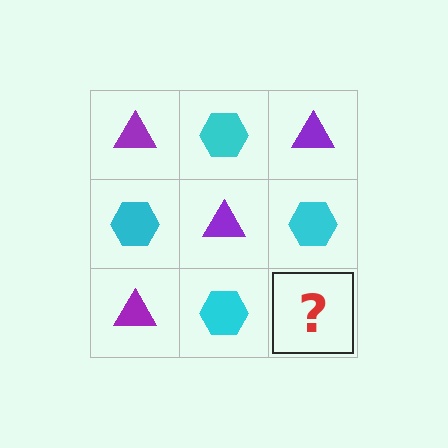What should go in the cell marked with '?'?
The missing cell should contain a purple triangle.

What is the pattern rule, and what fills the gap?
The rule is that it alternates purple triangle and cyan hexagon in a checkerboard pattern. The gap should be filled with a purple triangle.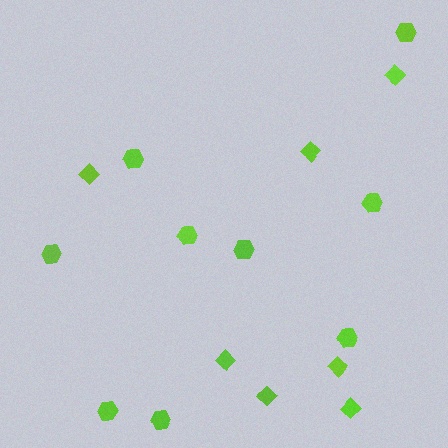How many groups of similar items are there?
There are 2 groups: one group of diamonds (7) and one group of hexagons (9).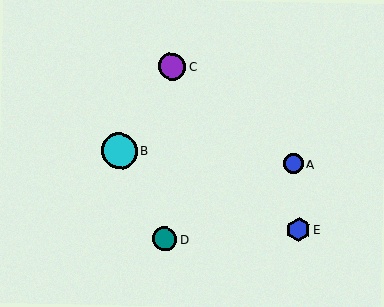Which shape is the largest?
The cyan circle (labeled B) is the largest.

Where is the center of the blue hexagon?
The center of the blue hexagon is at (299, 230).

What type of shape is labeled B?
Shape B is a cyan circle.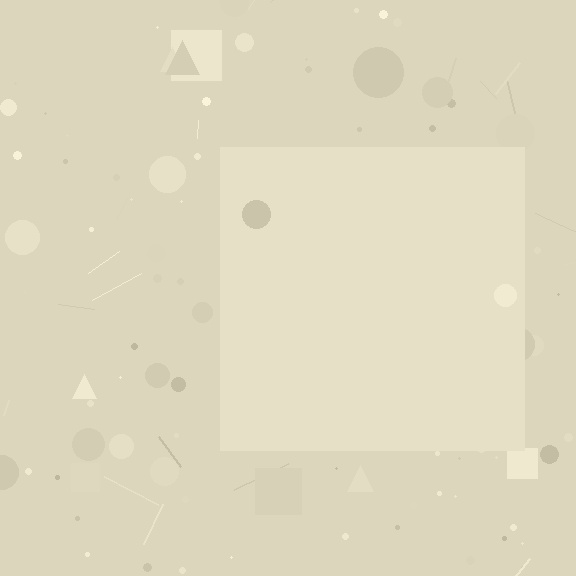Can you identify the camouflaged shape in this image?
The camouflaged shape is a square.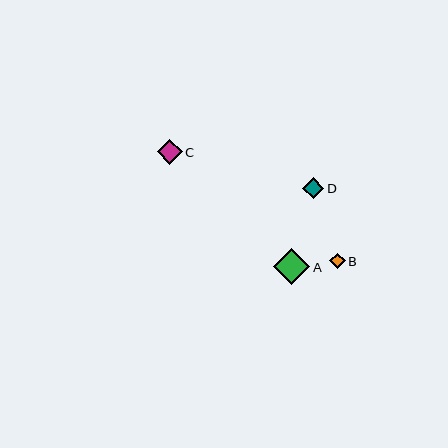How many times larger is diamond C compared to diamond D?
Diamond C is approximately 1.2 times the size of diamond D.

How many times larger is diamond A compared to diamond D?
Diamond A is approximately 1.7 times the size of diamond D.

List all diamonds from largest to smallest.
From largest to smallest: A, C, D, B.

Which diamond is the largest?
Diamond A is the largest with a size of approximately 36 pixels.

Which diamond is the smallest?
Diamond B is the smallest with a size of approximately 15 pixels.